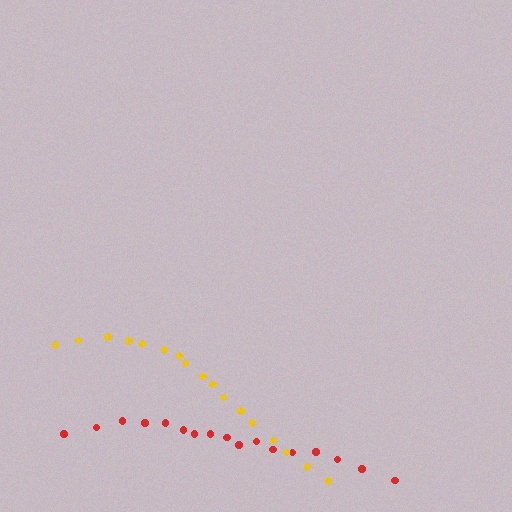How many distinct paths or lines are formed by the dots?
There are 2 distinct paths.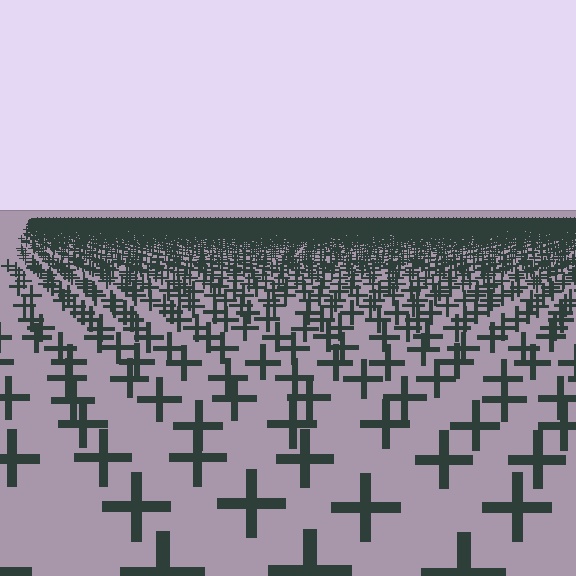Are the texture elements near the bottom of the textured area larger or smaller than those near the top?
Larger. Near the bottom, elements are closer to the viewer and appear at a bigger on-screen size.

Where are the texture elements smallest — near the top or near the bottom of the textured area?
Near the top.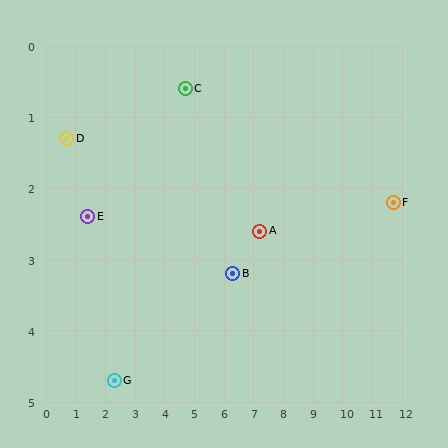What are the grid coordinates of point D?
Point D is at approximately (0.7, 1.3).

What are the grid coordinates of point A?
Point A is at approximately (7.2, 2.6).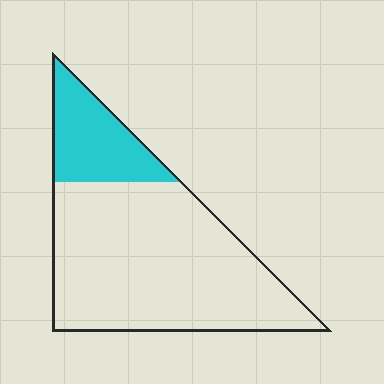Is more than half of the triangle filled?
No.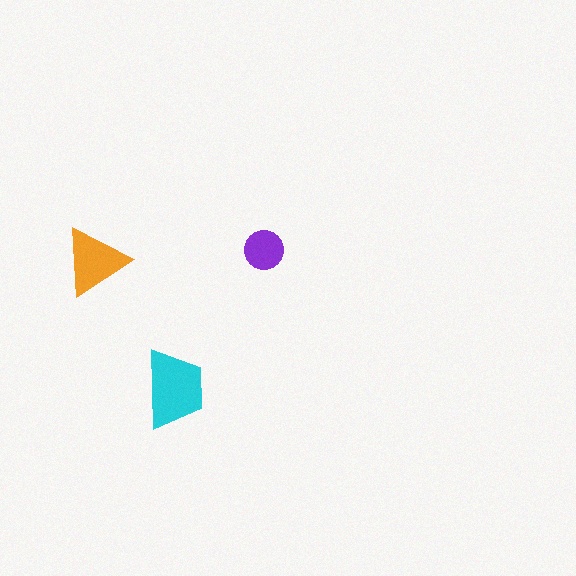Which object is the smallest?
The purple circle.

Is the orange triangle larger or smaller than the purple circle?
Larger.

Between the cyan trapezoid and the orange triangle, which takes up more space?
The cyan trapezoid.